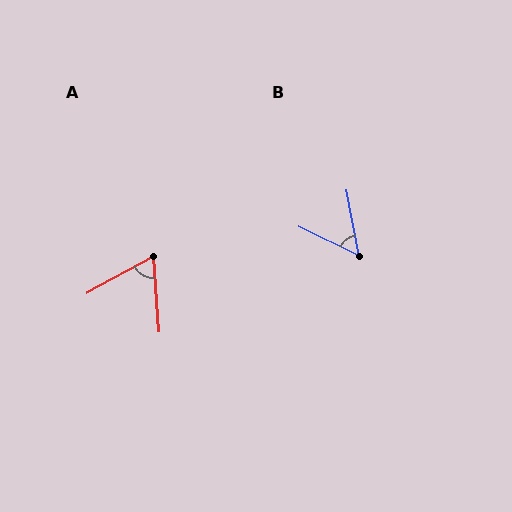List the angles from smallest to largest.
B (53°), A (65°).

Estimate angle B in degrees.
Approximately 53 degrees.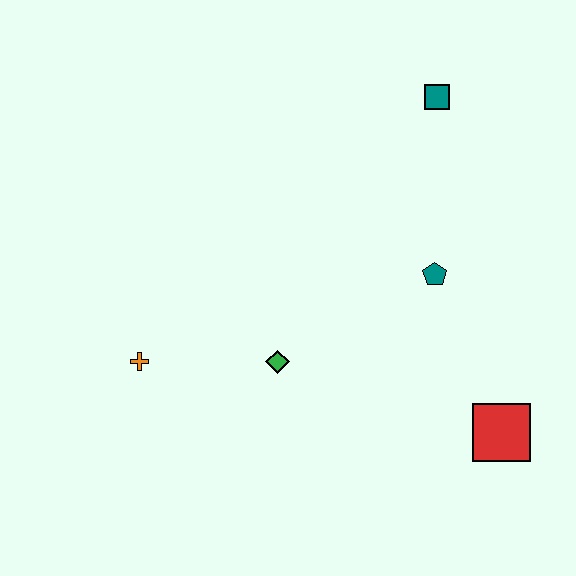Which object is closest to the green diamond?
The orange cross is closest to the green diamond.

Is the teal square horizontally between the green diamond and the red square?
Yes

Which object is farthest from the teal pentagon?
The orange cross is farthest from the teal pentagon.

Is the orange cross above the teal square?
No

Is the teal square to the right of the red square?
No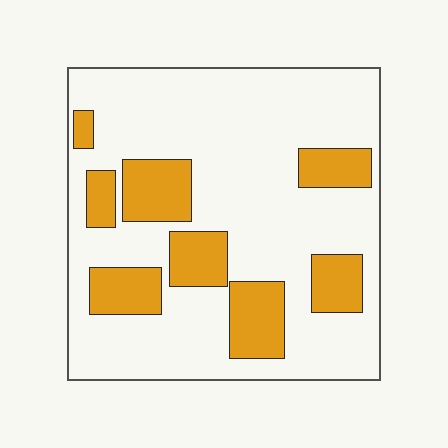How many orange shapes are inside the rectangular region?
8.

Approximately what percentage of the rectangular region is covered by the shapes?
Approximately 25%.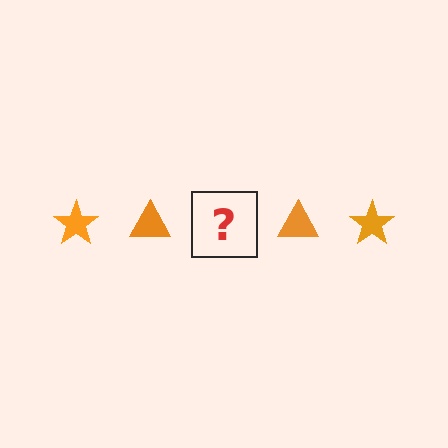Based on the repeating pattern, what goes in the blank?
The blank should be an orange star.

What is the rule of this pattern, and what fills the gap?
The rule is that the pattern cycles through star, triangle shapes in orange. The gap should be filled with an orange star.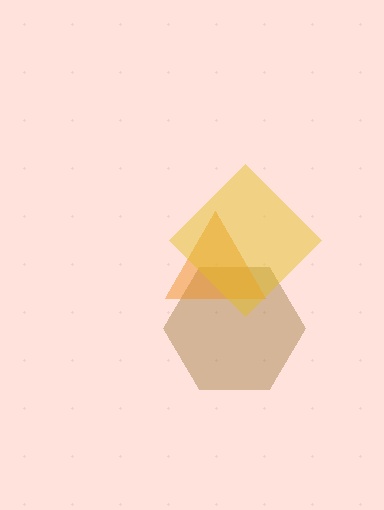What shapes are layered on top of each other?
The layered shapes are: a brown hexagon, an orange triangle, a yellow diamond.